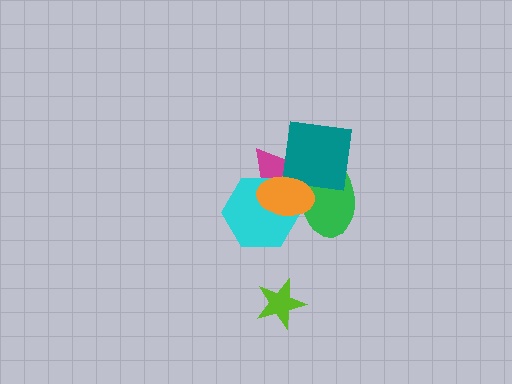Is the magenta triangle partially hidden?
Yes, it is partially covered by another shape.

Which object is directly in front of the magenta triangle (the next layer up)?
The green ellipse is directly in front of the magenta triangle.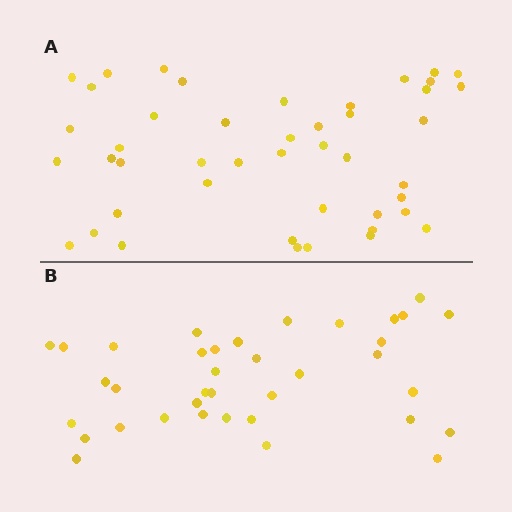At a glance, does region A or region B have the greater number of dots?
Region A (the top region) has more dots.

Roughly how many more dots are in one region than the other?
Region A has roughly 8 or so more dots than region B.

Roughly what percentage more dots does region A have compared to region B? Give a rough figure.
About 20% more.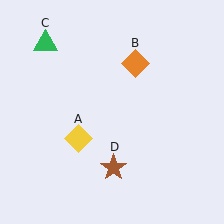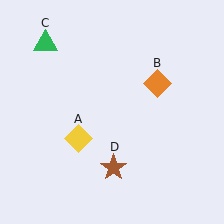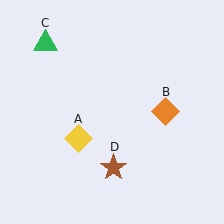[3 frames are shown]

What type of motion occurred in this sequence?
The orange diamond (object B) rotated clockwise around the center of the scene.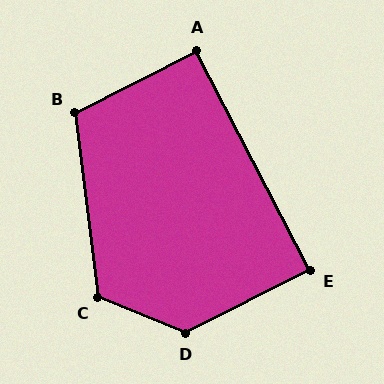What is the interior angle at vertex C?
Approximately 119 degrees (obtuse).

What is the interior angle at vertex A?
Approximately 90 degrees (approximately right).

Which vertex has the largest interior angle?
D, at approximately 131 degrees.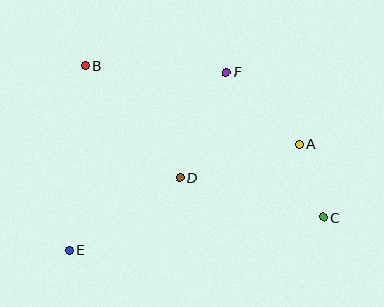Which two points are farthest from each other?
Points B and C are farthest from each other.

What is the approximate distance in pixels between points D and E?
The distance between D and E is approximately 132 pixels.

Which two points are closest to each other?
Points A and C are closest to each other.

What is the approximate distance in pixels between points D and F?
The distance between D and F is approximately 115 pixels.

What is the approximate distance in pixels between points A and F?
The distance between A and F is approximately 103 pixels.